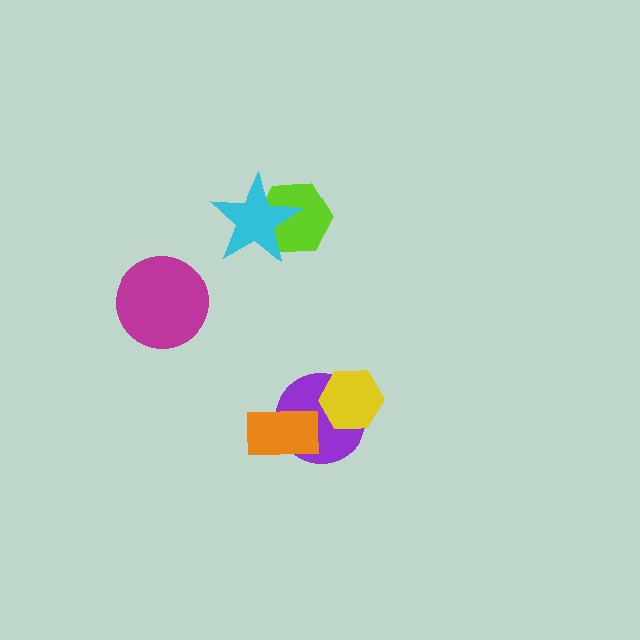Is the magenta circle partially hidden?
No, no other shape covers it.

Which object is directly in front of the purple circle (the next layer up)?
The orange rectangle is directly in front of the purple circle.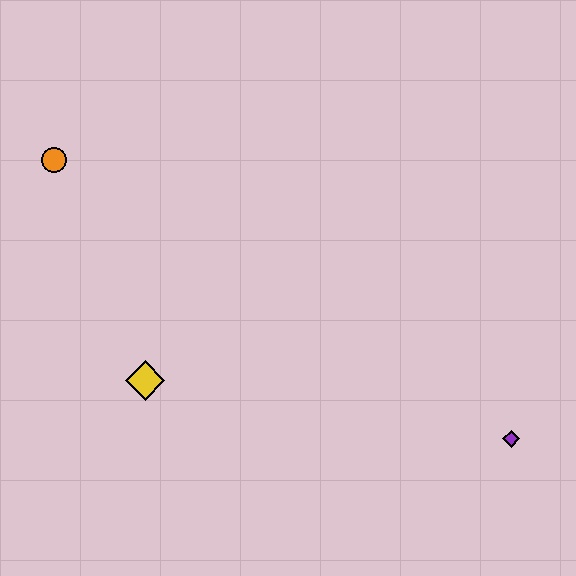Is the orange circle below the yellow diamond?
No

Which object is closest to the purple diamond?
The yellow diamond is closest to the purple diamond.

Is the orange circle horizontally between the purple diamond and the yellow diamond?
No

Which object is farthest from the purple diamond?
The orange circle is farthest from the purple diamond.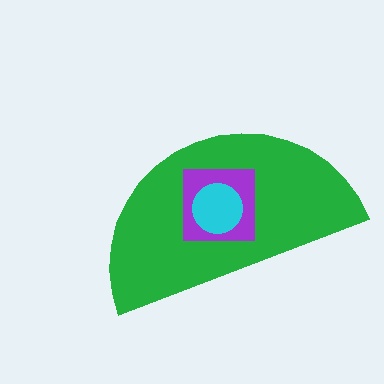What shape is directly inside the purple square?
The cyan circle.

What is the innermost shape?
The cyan circle.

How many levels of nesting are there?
3.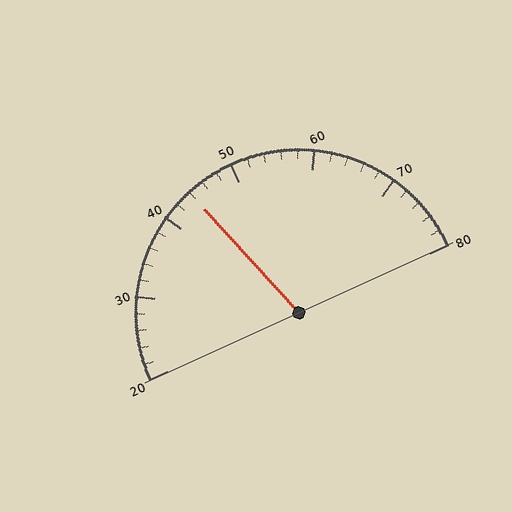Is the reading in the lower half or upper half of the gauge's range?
The reading is in the lower half of the range (20 to 80).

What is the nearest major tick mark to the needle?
The nearest major tick mark is 40.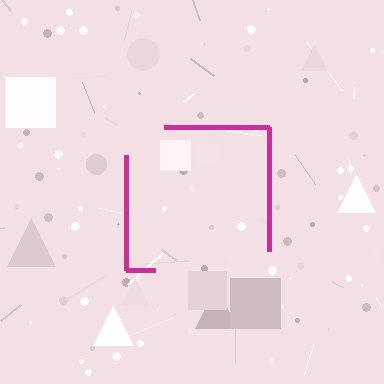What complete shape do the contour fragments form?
The contour fragments form a square.